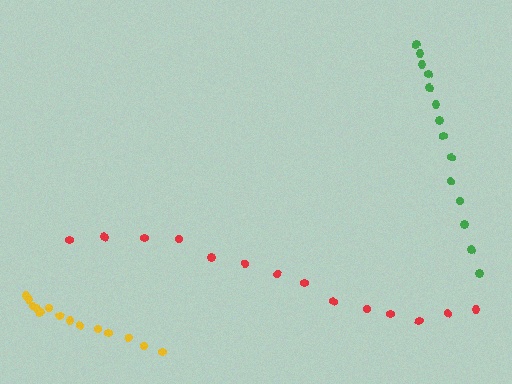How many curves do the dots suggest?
There are 3 distinct paths.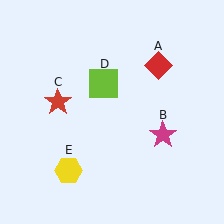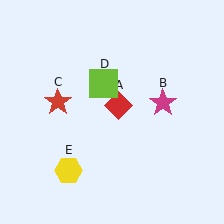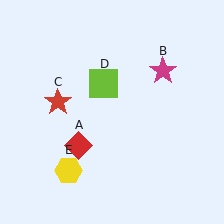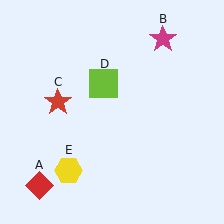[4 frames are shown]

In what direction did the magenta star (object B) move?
The magenta star (object B) moved up.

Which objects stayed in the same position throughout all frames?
Red star (object C) and lime square (object D) and yellow hexagon (object E) remained stationary.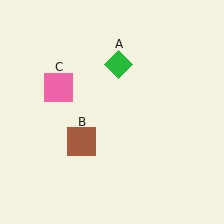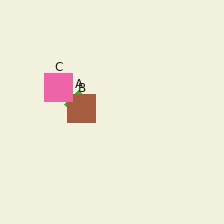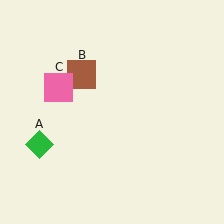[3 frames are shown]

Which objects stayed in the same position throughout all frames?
Pink square (object C) remained stationary.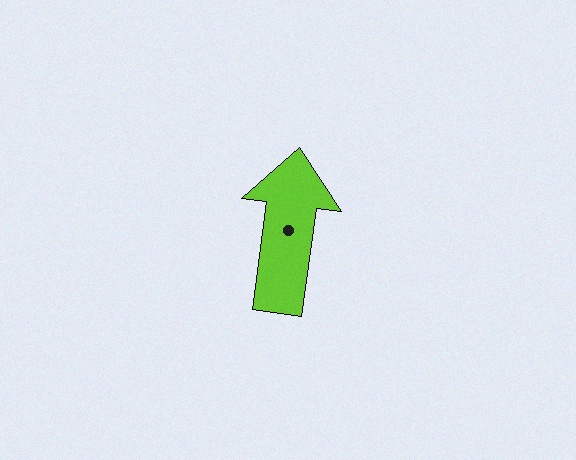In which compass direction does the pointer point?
North.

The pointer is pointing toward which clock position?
Roughly 12 o'clock.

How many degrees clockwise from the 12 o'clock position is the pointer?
Approximately 8 degrees.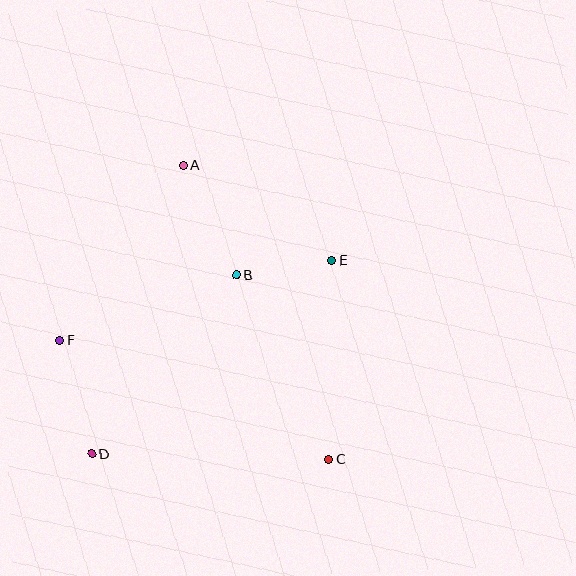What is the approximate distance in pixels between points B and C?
The distance between B and C is approximately 206 pixels.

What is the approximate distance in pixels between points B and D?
The distance between B and D is approximately 230 pixels.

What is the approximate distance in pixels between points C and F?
The distance between C and F is approximately 294 pixels.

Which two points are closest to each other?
Points B and E are closest to each other.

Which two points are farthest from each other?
Points A and C are farthest from each other.